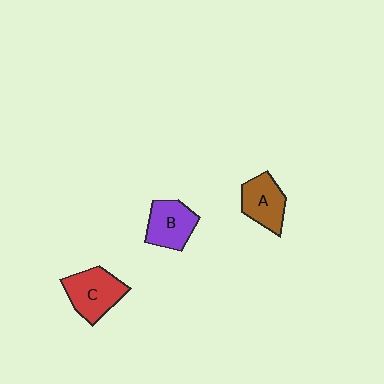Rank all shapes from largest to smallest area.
From largest to smallest: C (red), B (purple), A (brown).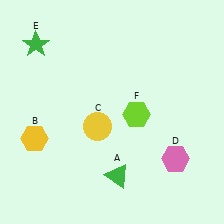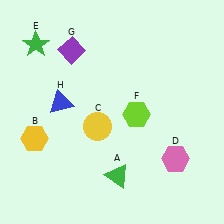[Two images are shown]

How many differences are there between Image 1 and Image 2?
There are 2 differences between the two images.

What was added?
A purple diamond (G), a blue triangle (H) were added in Image 2.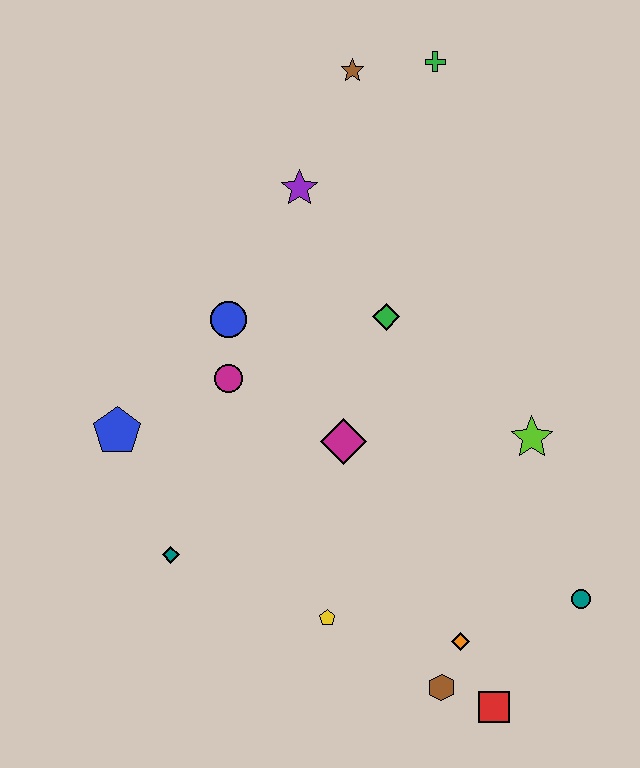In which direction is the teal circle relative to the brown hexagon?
The teal circle is to the right of the brown hexagon.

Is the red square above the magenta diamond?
No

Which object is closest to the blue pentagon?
The magenta circle is closest to the blue pentagon.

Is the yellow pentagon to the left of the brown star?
Yes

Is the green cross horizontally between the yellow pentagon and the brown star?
No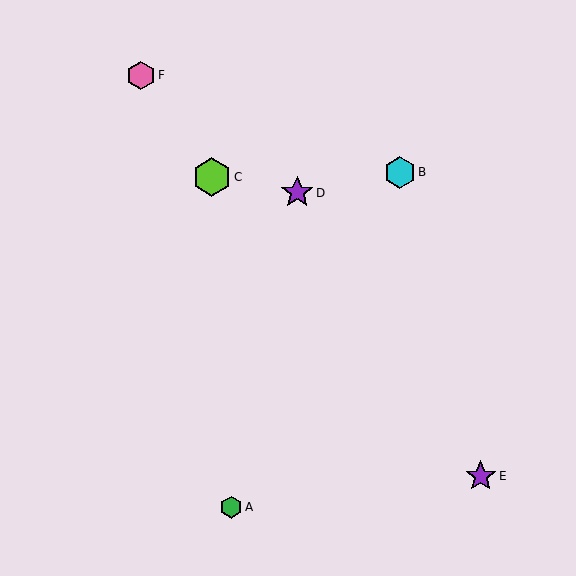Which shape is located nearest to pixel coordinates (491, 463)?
The purple star (labeled E) at (481, 476) is nearest to that location.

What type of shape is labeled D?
Shape D is a purple star.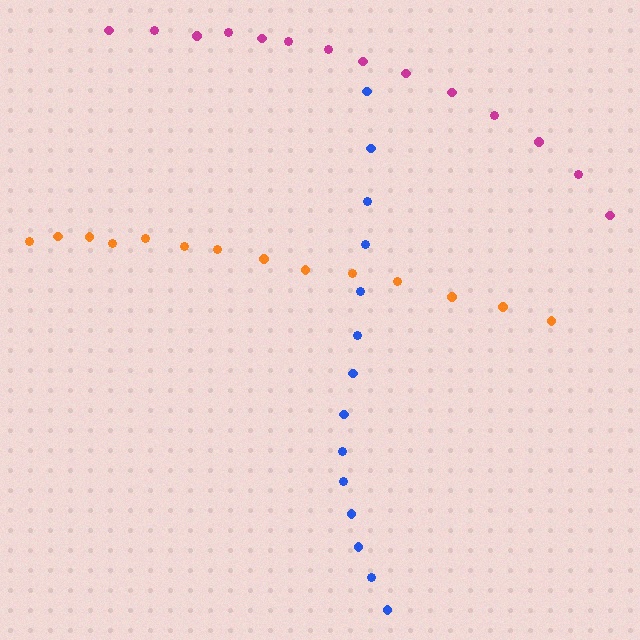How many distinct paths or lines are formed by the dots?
There are 3 distinct paths.